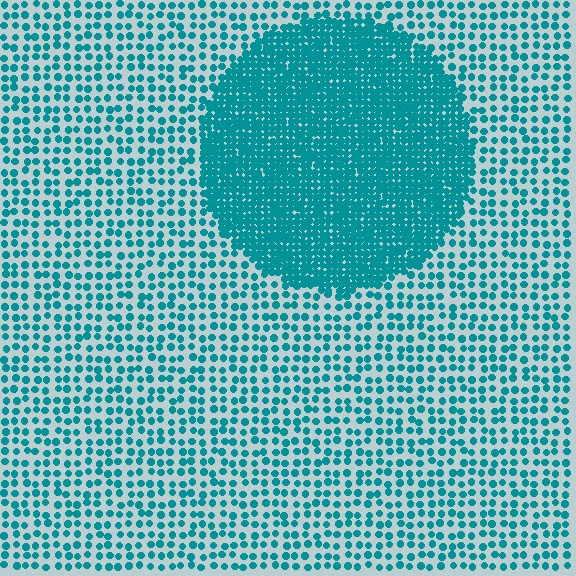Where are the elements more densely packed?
The elements are more densely packed inside the circle boundary.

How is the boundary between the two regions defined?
The boundary is defined by a change in element density (approximately 2.8x ratio). All elements are the same color, size, and shape.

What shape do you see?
I see a circle.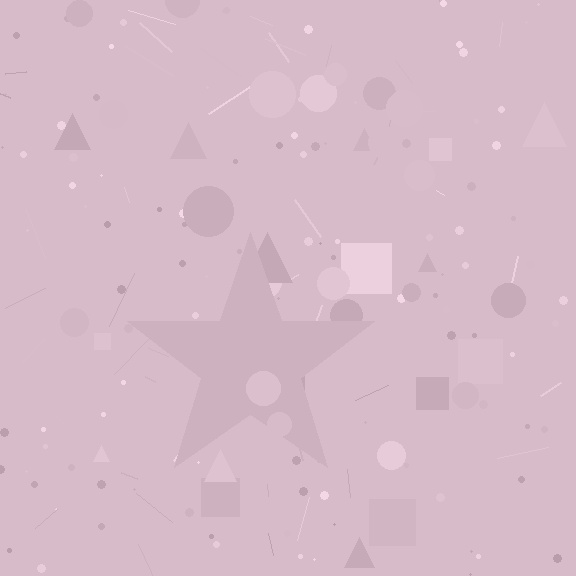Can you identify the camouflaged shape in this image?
The camouflaged shape is a star.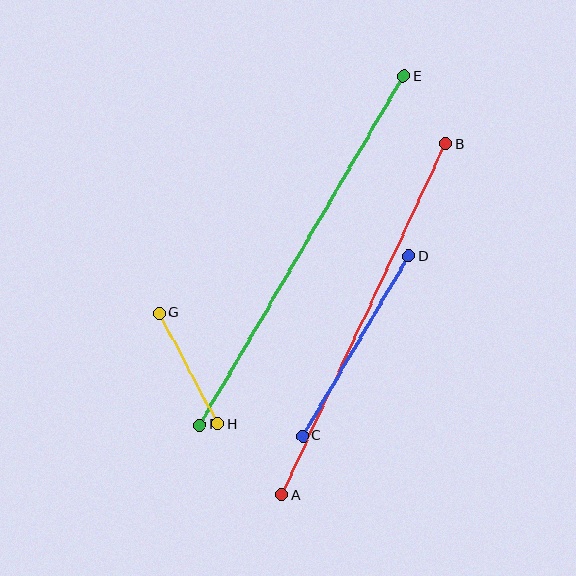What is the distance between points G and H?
The distance is approximately 125 pixels.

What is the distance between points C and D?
The distance is approximately 209 pixels.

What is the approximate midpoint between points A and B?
The midpoint is at approximately (364, 320) pixels.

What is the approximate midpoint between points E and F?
The midpoint is at approximately (302, 250) pixels.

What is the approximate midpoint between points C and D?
The midpoint is at approximately (356, 346) pixels.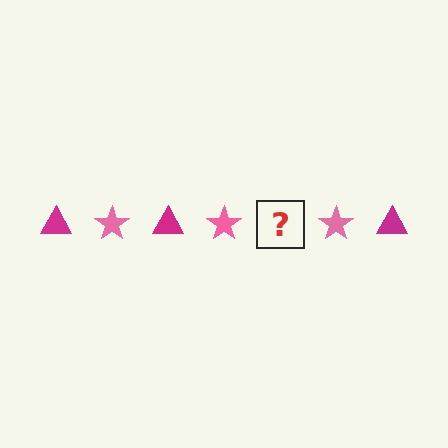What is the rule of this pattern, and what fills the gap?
The rule is that the pattern alternates between magenta triangle and pink star. The gap should be filled with a magenta triangle.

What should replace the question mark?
The question mark should be replaced with a magenta triangle.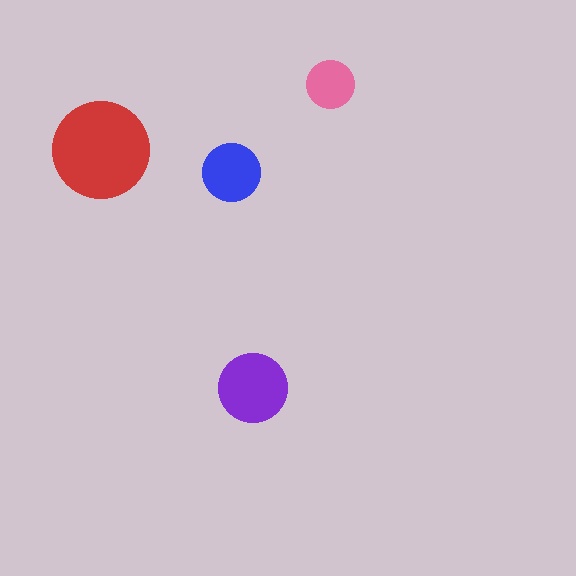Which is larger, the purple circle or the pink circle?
The purple one.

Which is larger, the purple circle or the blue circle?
The purple one.